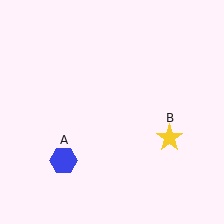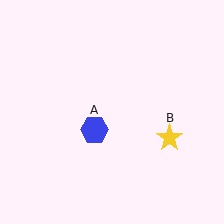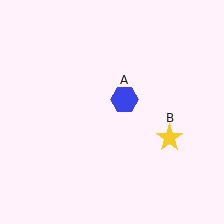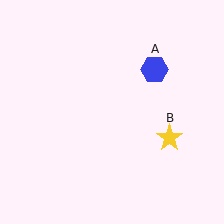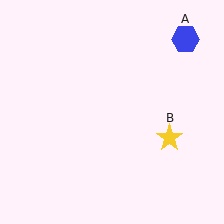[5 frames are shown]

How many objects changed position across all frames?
1 object changed position: blue hexagon (object A).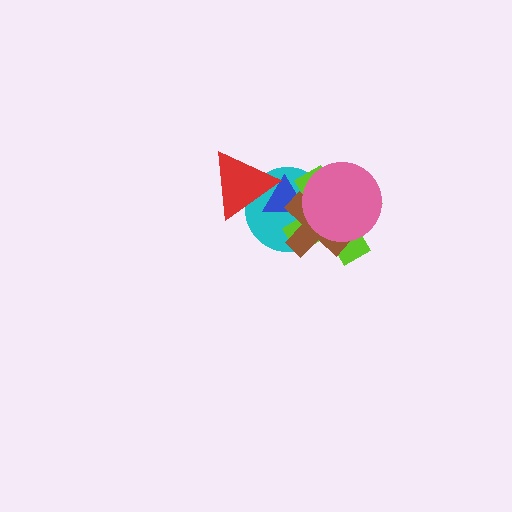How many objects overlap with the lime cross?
4 objects overlap with the lime cross.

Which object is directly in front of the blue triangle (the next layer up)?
The lime cross is directly in front of the blue triangle.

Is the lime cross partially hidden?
Yes, it is partially covered by another shape.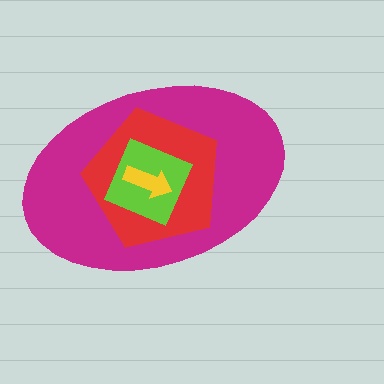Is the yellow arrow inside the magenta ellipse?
Yes.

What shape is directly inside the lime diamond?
The yellow arrow.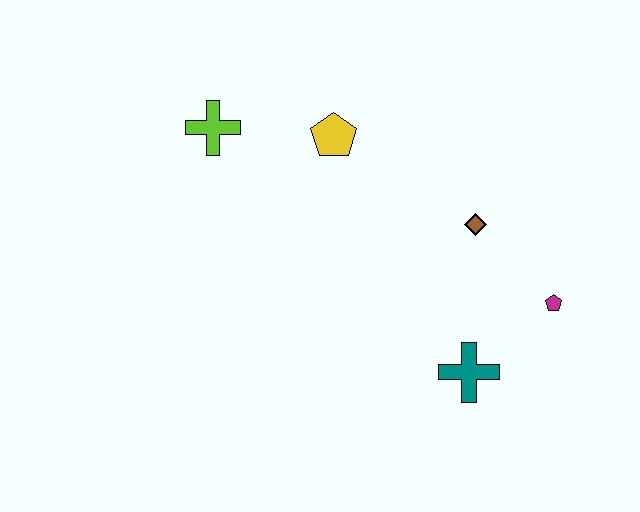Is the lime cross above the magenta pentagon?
Yes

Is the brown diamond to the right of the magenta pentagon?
No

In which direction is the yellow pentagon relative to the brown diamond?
The yellow pentagon is to the left of the brown diamond.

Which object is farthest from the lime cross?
The magenta pentagon is farthest from the lime cross.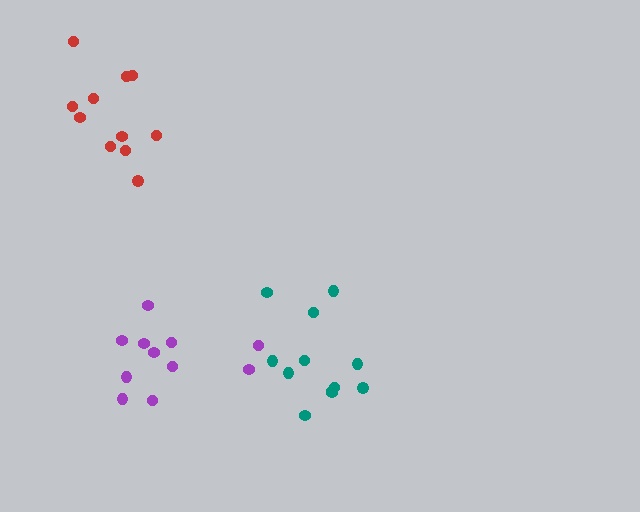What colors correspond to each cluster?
The clusters are colored: purple, teal, red.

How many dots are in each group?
Group 1: 11 dots, Group 2: 12 dots, Group 3: 11 dots (34 total).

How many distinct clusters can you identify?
There are 3 distinct clusters.